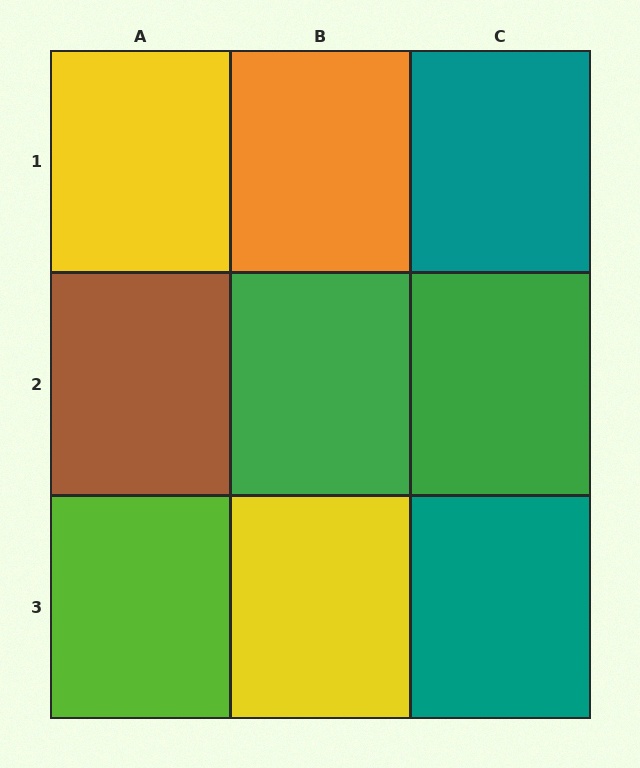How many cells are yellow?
2 cells are yellow.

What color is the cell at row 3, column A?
Lime.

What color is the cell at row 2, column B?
Green.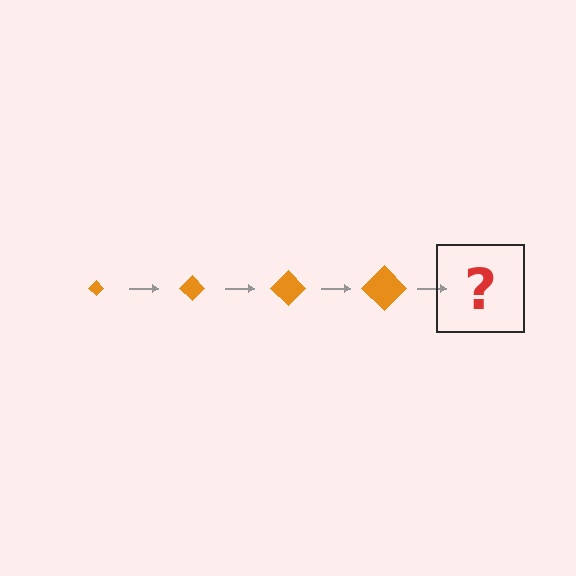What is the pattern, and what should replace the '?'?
The pattern is that the diamond gets progressively larger each step. The '?' should be an orange diamond, larger than the previous one.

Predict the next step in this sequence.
The next step is an orange diamond, larger than the previous one.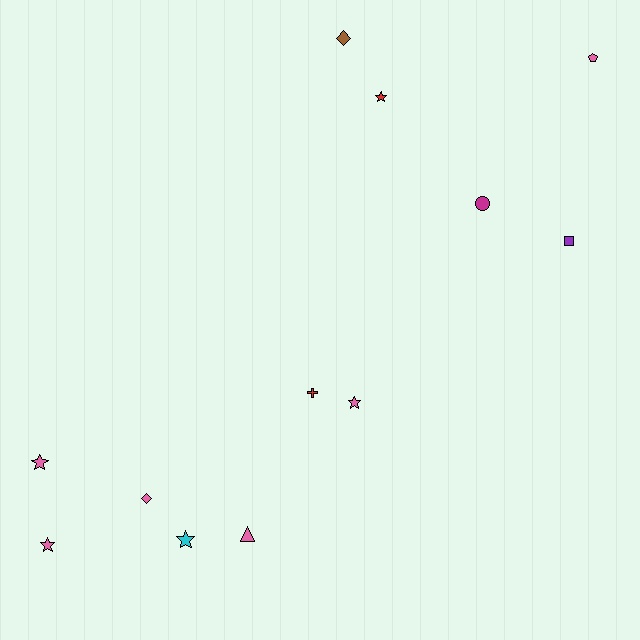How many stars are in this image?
There are 5 stars.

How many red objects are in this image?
There are 2 red objects.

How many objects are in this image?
There are 12 objects.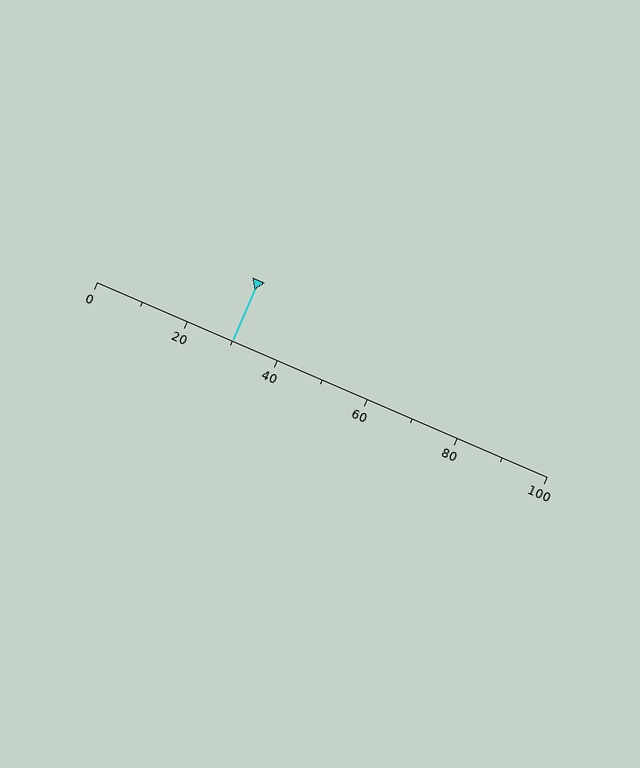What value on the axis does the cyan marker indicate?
The marker indicates approximately 30.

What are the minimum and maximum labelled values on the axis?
The axis runs from 0 to 100.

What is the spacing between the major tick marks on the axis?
The major ticks are spaced 20 apart.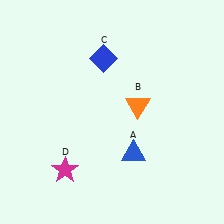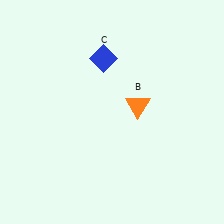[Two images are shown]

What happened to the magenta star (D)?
The magenta star (D) was removed in Image 2. It was in the bottom-left area of Image 1.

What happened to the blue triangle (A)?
The blue triangle (A) was removed in Image 2. It was in the bottom-right area of Image 1.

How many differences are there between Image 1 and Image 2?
There are 2 differences between the two images.